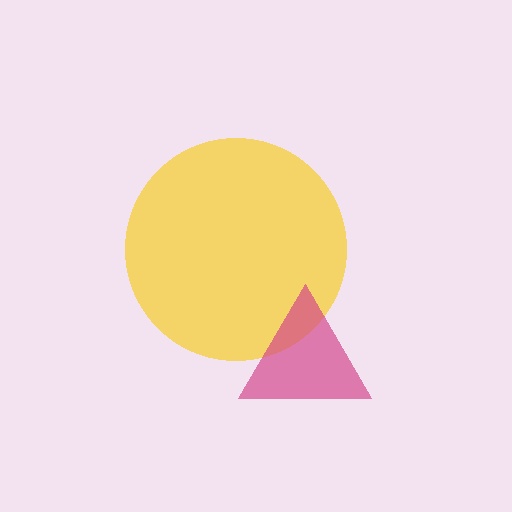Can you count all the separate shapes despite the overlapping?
Yes, there are 2 separate shapes.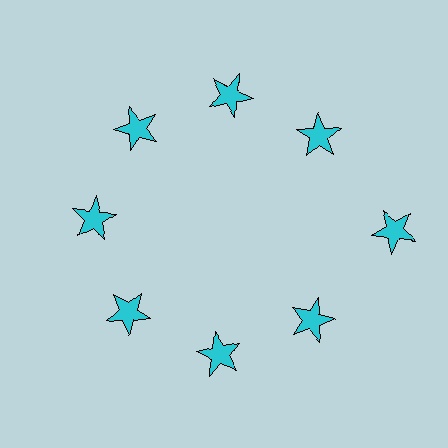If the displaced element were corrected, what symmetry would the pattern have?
It would have 8-fold rotational symmetry — the pattern would map onto itself every 45 degrees.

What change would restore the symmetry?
The symmetry would be restored by moving it inward, back onto the ring so that all 8 stars sit at equal angles and equal distance from the center.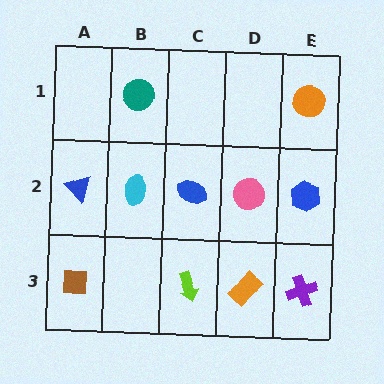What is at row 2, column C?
A blue ellipse.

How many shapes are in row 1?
2 shapes.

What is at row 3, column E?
A purple cross.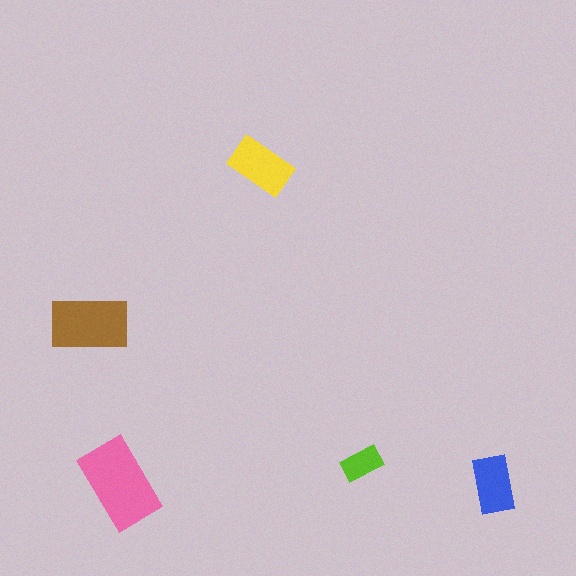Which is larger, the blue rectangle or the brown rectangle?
The brown one.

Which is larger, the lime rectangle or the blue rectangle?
The blue one.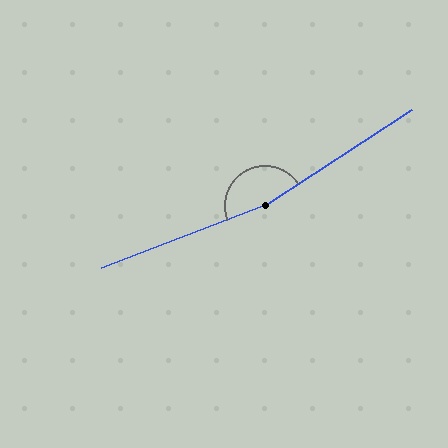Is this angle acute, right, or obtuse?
It is obtuse.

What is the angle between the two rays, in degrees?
Approximately 168 degrees.